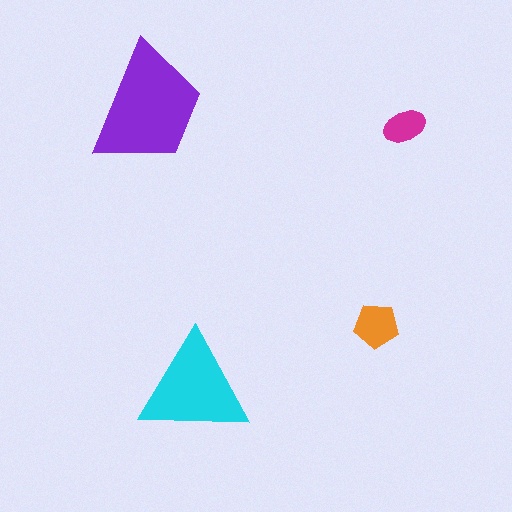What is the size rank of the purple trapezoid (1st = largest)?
1st.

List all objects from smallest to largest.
The magenta ellipse, the orange pentagon, the cyan triangle, the purple trapezoid.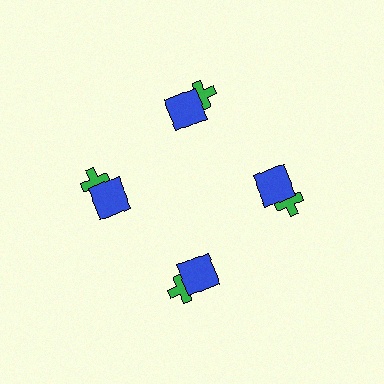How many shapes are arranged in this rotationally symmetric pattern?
There are 8 shapes, arranged in 4 groups of 2.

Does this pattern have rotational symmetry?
Yes, this pattern has 4-fold rotational symmetry. It looks the same after rotating 90 degrees around the center.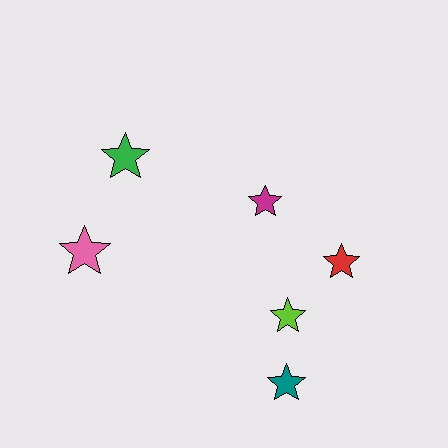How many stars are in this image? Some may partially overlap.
There are 6 stars.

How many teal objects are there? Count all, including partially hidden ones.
There is 1 teal object.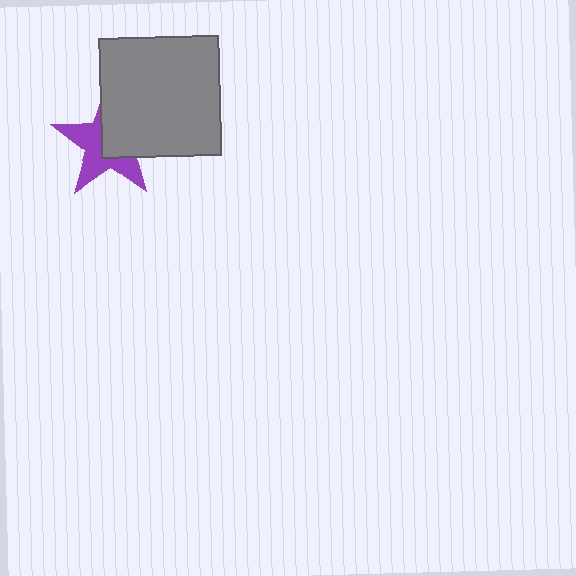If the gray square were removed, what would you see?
You would see the complete purple star.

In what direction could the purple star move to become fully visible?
The purple star could move toward the lower-left. That would shift it out from behind the gray square entirely.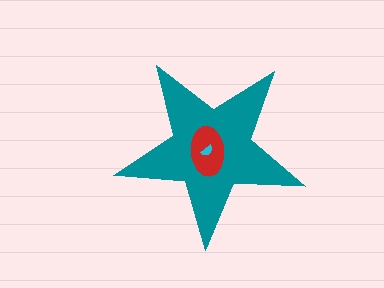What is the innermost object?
The cyan semicircle.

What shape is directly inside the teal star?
The red ellipse.